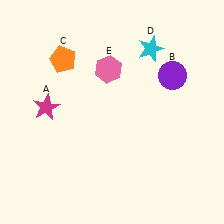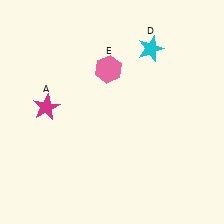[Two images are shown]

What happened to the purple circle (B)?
The purple circle (B) was removed in Image 2. It was in the top-right area of Image 1.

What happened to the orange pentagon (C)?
The orange pentagon (C) was removed in Image 2. It was in the top-left area of Image 1.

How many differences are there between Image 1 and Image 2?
There are 2 differences between the two images.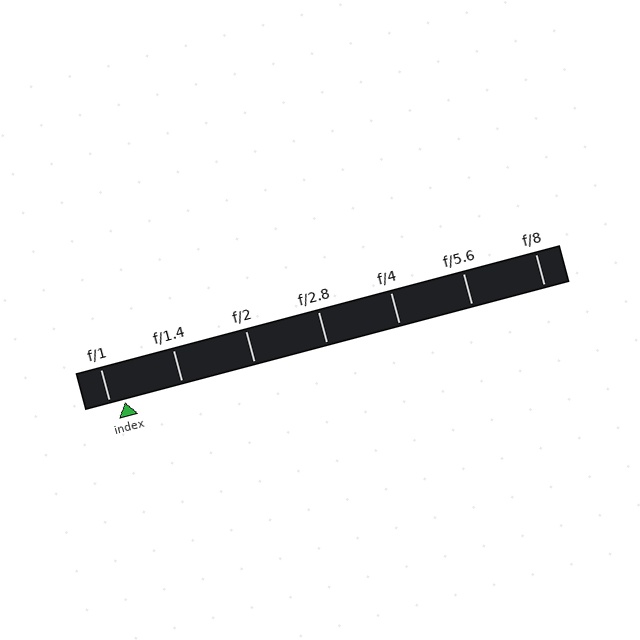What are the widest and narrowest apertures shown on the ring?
The widest aperture shown is f/1 and the narrowest is f/8.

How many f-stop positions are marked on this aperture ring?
There are 7 f-stop positions marked.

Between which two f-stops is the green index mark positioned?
The index mark is between f/1 and f/1.4.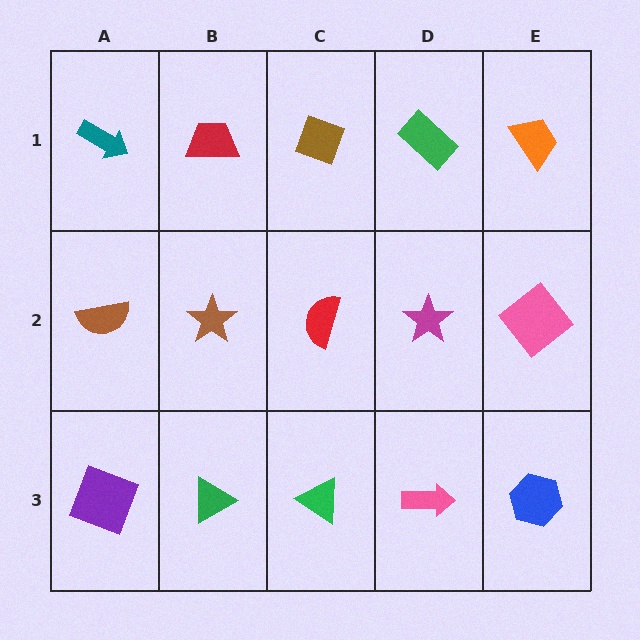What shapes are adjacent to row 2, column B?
A red trapezoid (row 1, column B), a green triangle (row 3, column B), a brown semicircle (row 2, column A), a red semicircle (row 2, column C).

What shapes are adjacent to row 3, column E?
A pink diamond (row 2, column E), a pink arrow (row 3, column D).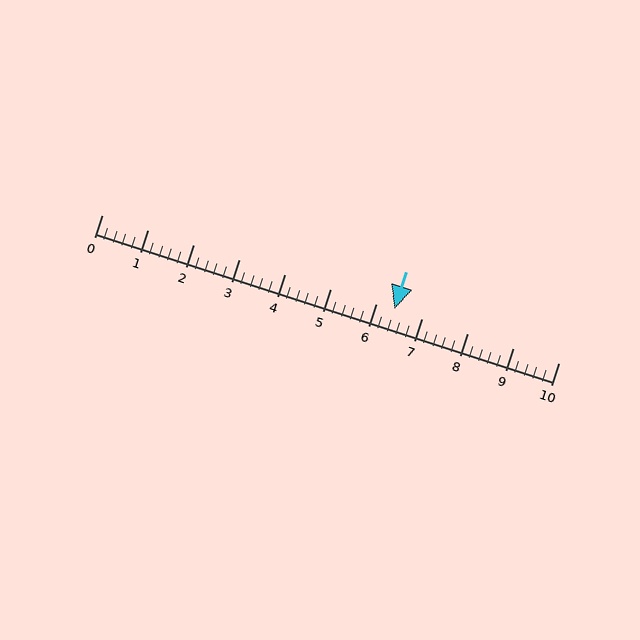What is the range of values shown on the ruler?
The ruler shows values from 0 to 10.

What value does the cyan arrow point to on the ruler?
The cyan arrow points to approximately 6.4.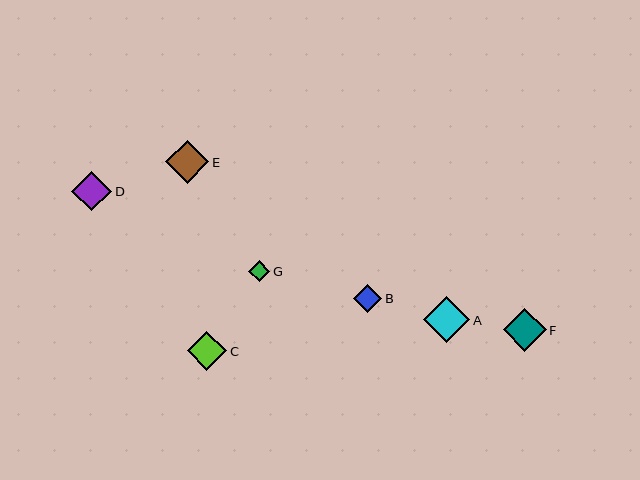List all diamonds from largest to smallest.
From largest to smallest: A, F, E, D, C, B, G.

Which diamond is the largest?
Diamond A is the largest with a size of approximately 46 pixels.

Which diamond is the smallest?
Diamond G is the smallest with a size of approximately 22 pixels.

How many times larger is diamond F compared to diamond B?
Diamond F is approximately 1.5 times the size of diamond B.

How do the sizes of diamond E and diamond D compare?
Diamond E and diamond D are approximately the same size.